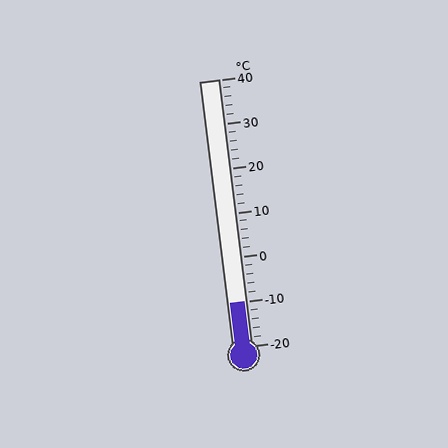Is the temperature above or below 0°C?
The temperature is below 0°C.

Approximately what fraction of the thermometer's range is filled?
The thermometer is filled to approximately 15% of its range.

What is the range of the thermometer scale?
The thermometer scale ranges from -20°C to 40°C.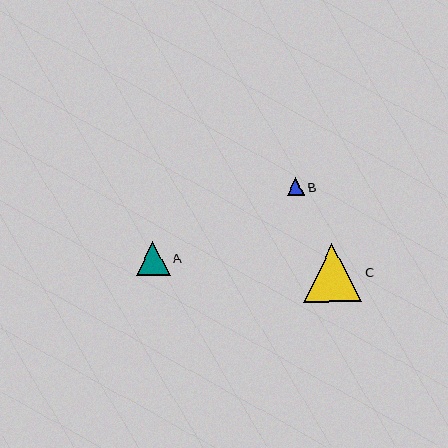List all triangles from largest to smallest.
From largest to smallest: C, A, B.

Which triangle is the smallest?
Triangle B is the smallest with a size of approximately 18 pixels.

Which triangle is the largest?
Triangle C is the largest with a size of approximately 58 pixels.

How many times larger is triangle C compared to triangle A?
Triangle C is approximately 1.7 times the size of triangle A.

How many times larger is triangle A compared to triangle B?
Triangle A is approximately 1.9 times the size of triangle B.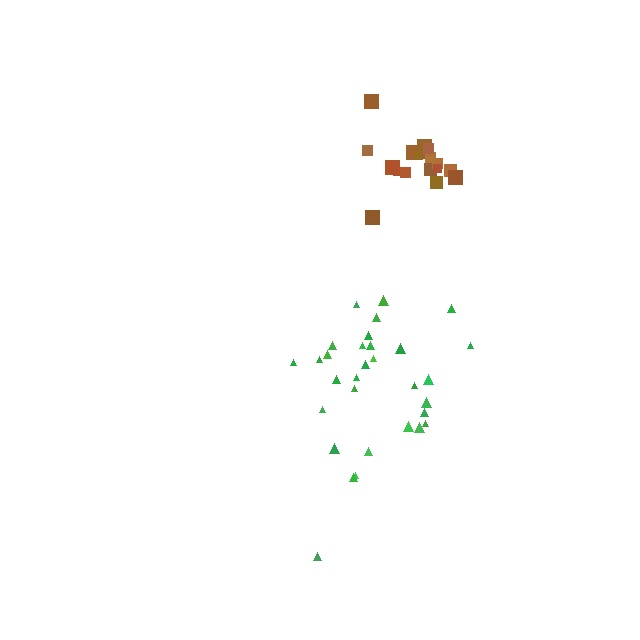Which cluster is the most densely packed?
Brown.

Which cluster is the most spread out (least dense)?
Green.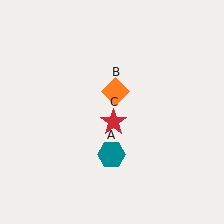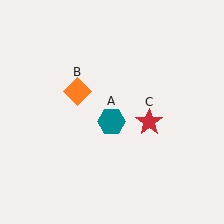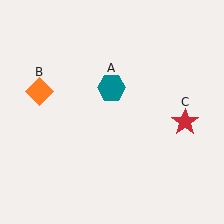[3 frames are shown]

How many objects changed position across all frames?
3 objects changed position: teal hexagon (object A), orange diamond (object B), red star (object C).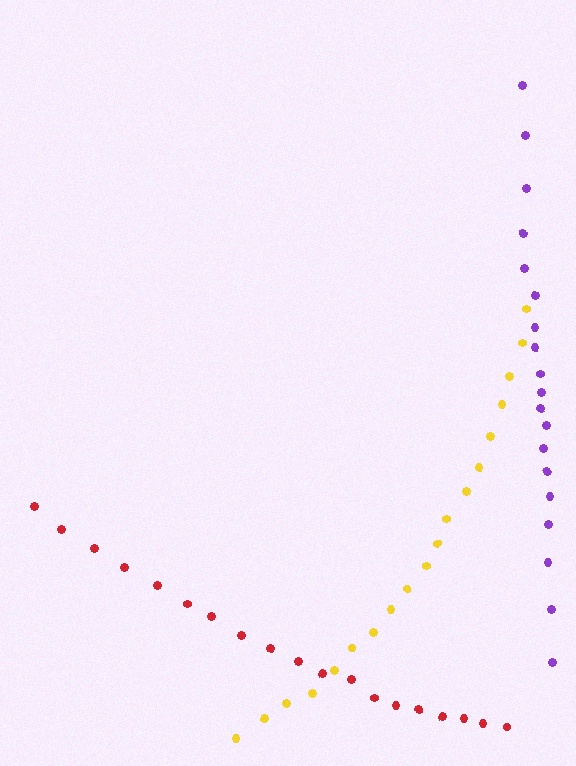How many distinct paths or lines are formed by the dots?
There are 3 distinct paths.